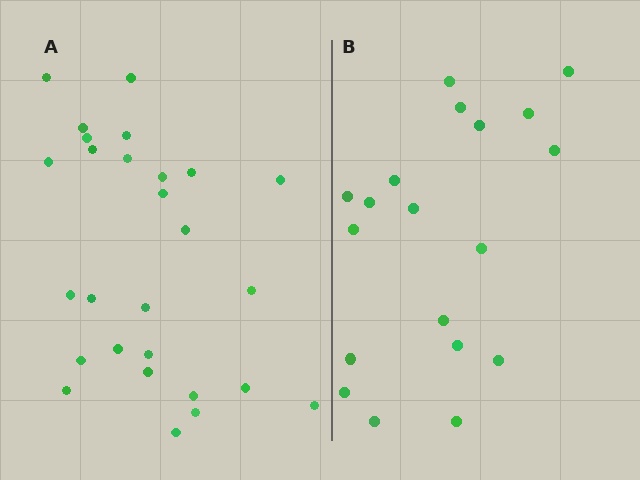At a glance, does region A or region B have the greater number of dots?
Region A (the left region) has more dots.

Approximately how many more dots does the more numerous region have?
Region A has roughly 8 or so more dots than region B.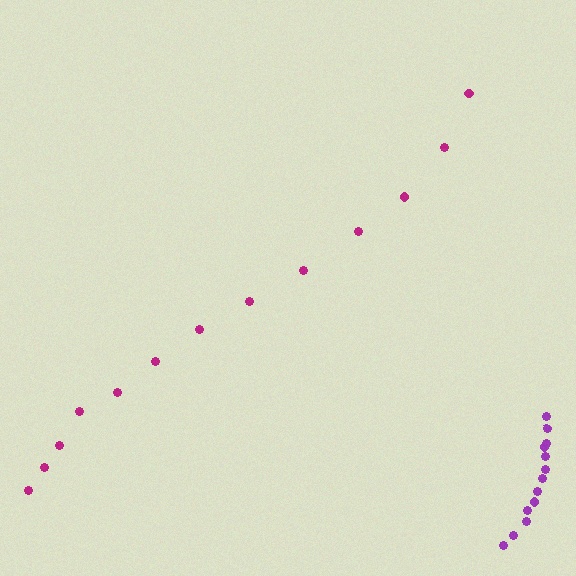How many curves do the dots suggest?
There are 2 distinct paths.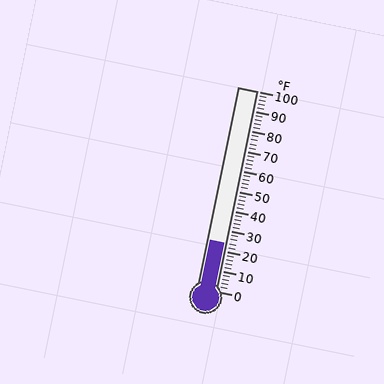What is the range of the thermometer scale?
The thermometer scale ranges from 0°F to 100°F.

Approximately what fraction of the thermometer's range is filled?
The thermometer is filled to approximately 25% of its range.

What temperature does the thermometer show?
The thermometer shows approximately 24°F.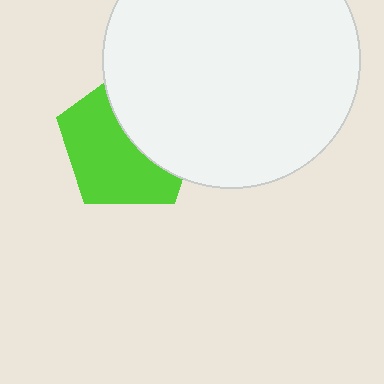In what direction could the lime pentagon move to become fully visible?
The lime pentagon could move left. That would shift it out from behind the white circle entirely.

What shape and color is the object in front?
The object in front is a white circle.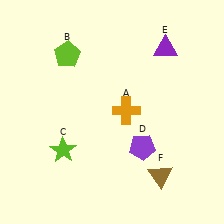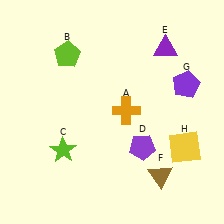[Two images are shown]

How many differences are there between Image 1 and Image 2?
There are 2 differences between the two images.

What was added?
A purple pentagon (G), a yellow square (H) were added in Image 2.